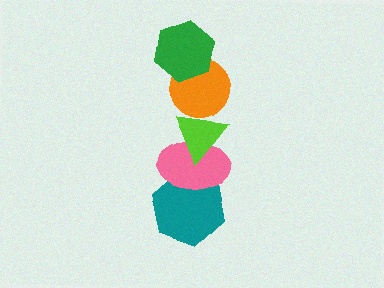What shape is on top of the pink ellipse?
The lime triangle is on top of the pink ellipse.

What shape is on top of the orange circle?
The green hexagon is on top of the orange circle.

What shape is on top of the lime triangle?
The orange circle is on top of the lime triangle.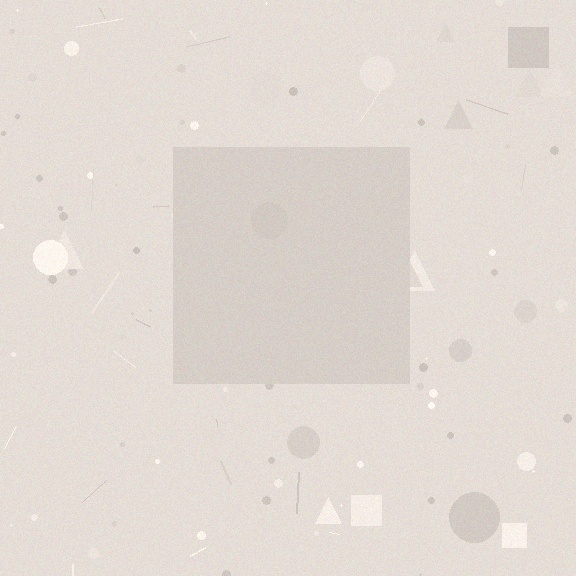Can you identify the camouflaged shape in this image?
The camouflaged shape is a square.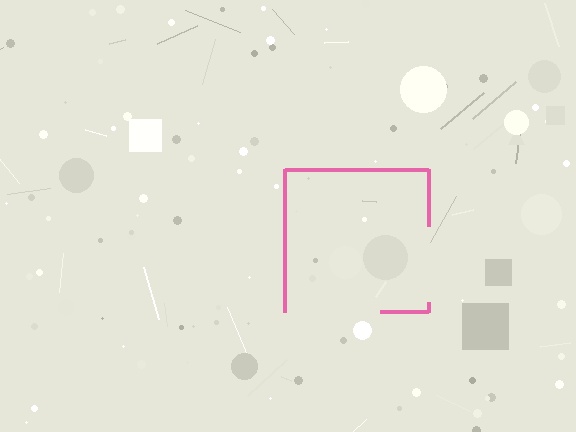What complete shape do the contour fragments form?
The contour fragments form a square.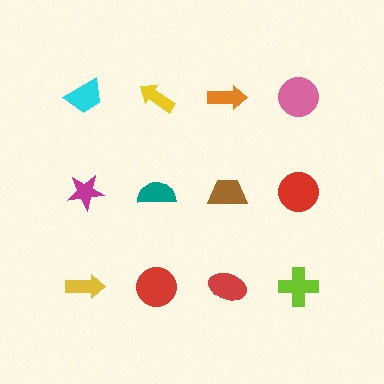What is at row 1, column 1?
A cyan trapezoid.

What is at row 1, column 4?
A pink circle.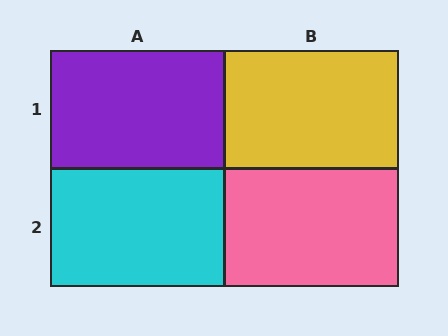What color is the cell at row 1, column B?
Yellow.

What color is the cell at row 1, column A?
Purple.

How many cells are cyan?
1 cell is cyan.